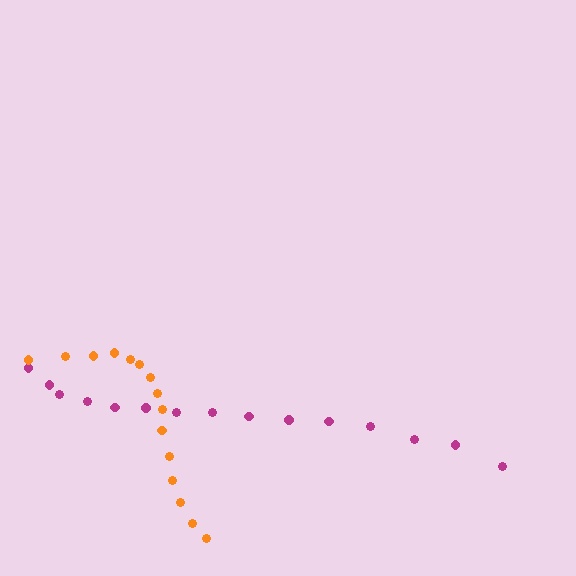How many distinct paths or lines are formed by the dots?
There are 2 distinct paths.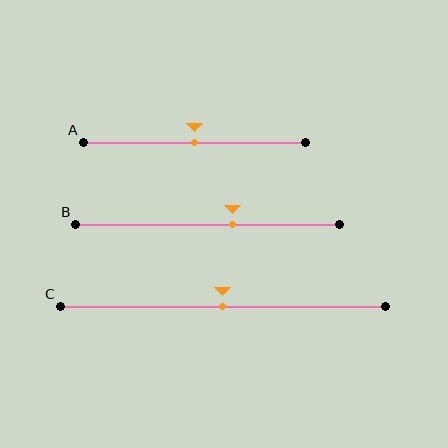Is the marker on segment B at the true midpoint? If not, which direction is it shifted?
No, the marker on segment B is shifted to the right by about 10% of the segment length.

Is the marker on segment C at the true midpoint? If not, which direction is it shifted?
Yes, the marker on segment C is at the true midpoint.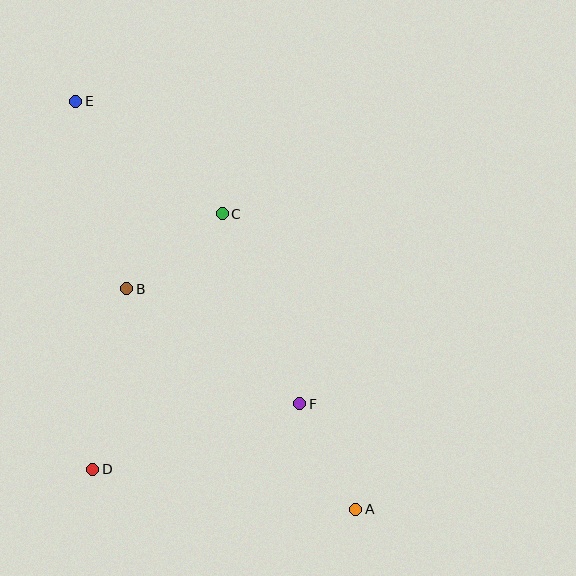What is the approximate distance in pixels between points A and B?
The distance between A and B is approximately 318 pixels.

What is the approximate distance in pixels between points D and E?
The distance between D and E is approximately 368 pixels.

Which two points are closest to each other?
Points A and F are closest to each other.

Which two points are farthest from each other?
Points A and E are farthest from each other.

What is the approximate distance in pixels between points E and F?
The distance between E and F is approximately 377 pixels.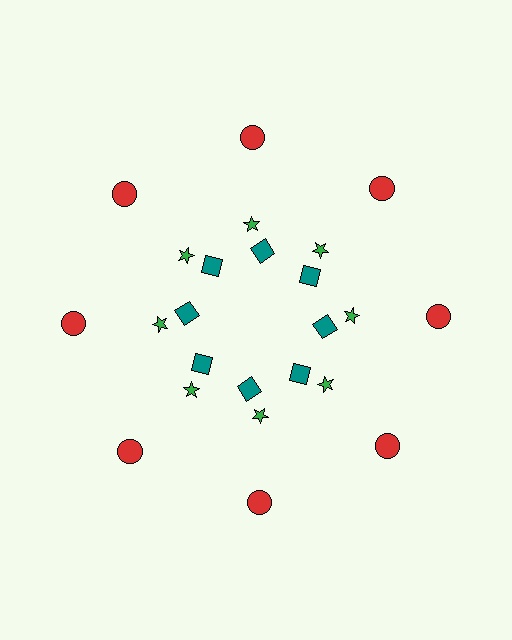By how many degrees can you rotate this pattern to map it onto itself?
The pattern maps onto itself every 45 degrees of rotation.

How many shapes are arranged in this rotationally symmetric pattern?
There are 24 shapes, arranged in 8 groups of 3.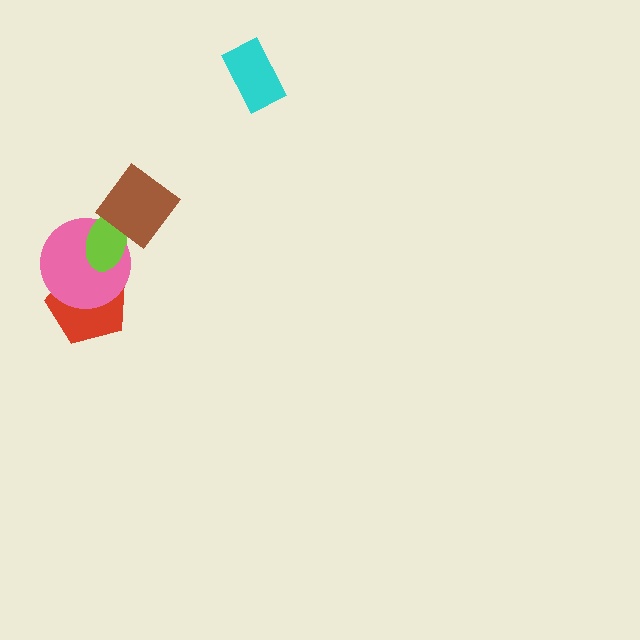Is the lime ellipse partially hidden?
Yes, it is partially covered by another shape.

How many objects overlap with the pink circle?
3 objects overlap with the pink circle.